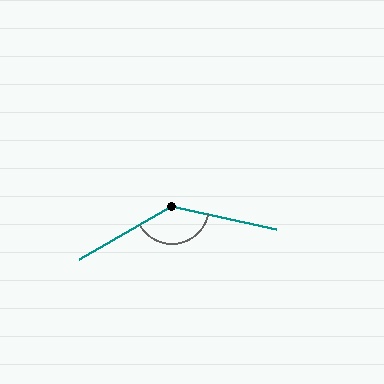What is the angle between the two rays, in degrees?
Approximately 138 degrees.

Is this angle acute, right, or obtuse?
It is obtuse.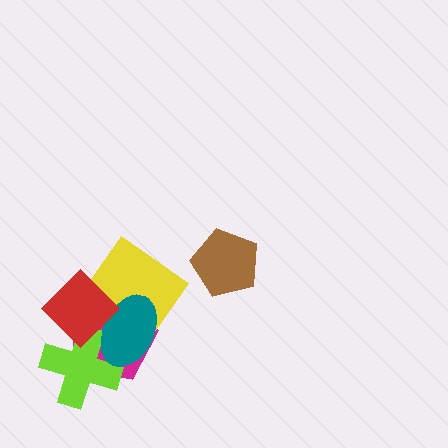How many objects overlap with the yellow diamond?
3 objects overlap with the yellow diamond.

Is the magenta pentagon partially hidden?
Yes, it is partially covered by another shape.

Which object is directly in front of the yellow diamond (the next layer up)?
The teal ellipse is directly in front of the yellow diamond.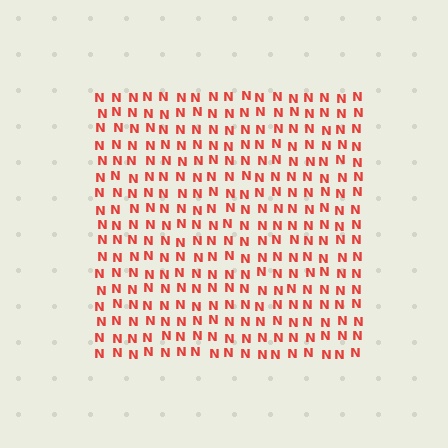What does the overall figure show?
The overall figure shows a square.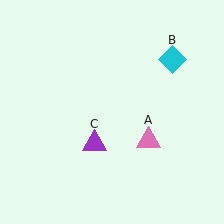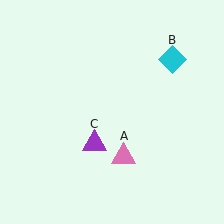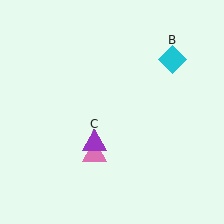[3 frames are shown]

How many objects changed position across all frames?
1 object changed position: pink triangle (object A).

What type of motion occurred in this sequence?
The pink triangle (object A) rotated clockwise around the center of the scene.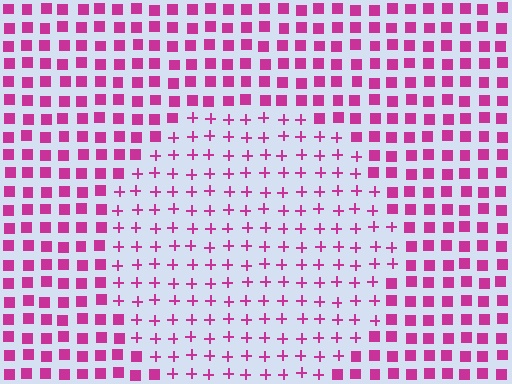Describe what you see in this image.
The image is filled with small magenta elements arranged in a uniform grid. A circle-shaped region contains plus signs, while the surrounding area contains squares. The boundary is defined purely by the change in element shape.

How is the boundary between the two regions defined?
The boundary is defined by a change in element shape: plus signs inside vs. squares outside. All elements share the same color and spacing.